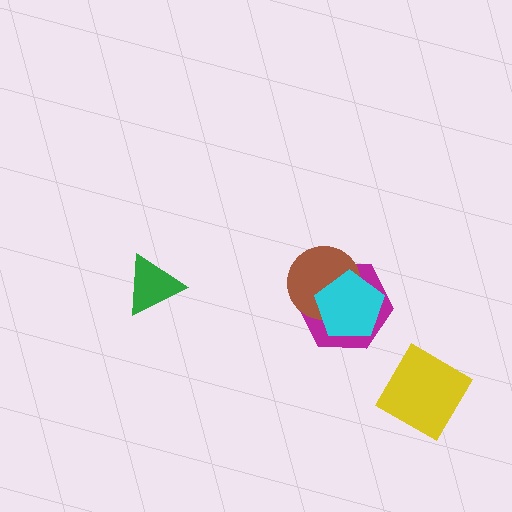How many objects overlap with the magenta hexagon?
2 objects overlap with the magenta hexagon.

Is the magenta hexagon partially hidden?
Yes, it is partially covered by another shape.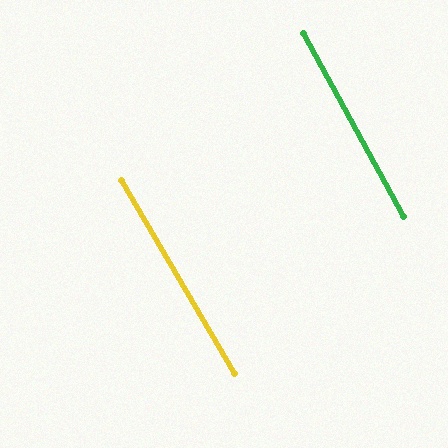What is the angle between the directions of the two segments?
Approximately 2 degrees.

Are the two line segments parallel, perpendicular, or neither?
Parallel — their directions differ by only 1.5°.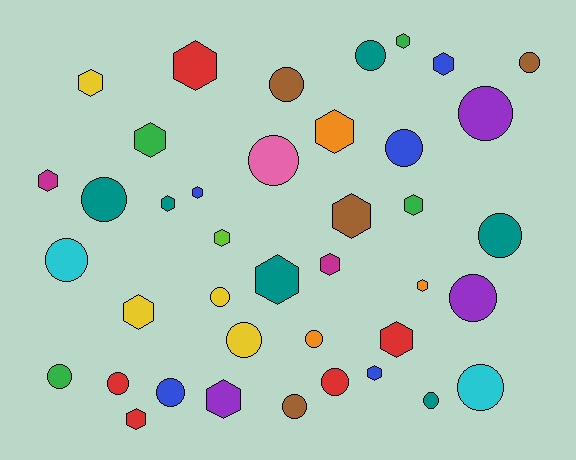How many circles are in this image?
There are 20 circles.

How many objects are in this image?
There are 40 objects.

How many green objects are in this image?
There are 4 green objects.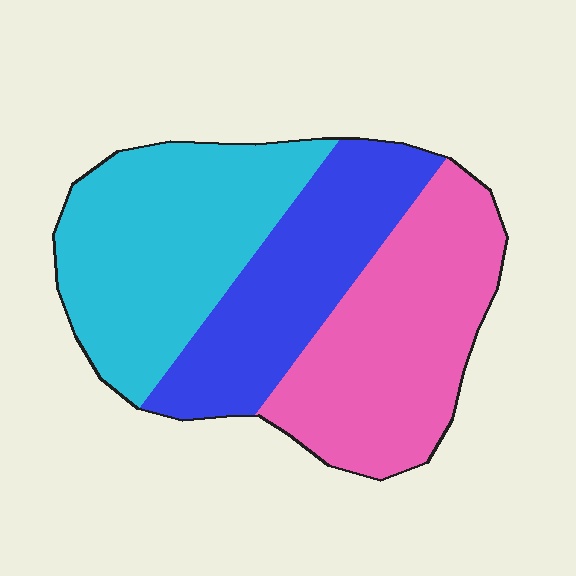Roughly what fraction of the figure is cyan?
Cyan takes up about three eighths (3/8) of the figure.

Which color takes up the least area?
Blue, at roughly 30%.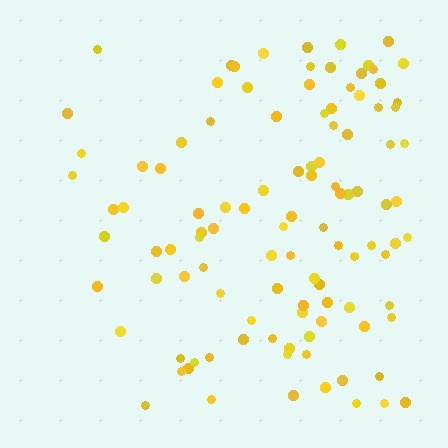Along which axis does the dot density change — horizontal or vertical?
Horizontal.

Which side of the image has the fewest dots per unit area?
The left.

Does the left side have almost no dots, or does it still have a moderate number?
Still a moderate number, just noticeably fewer than the right.